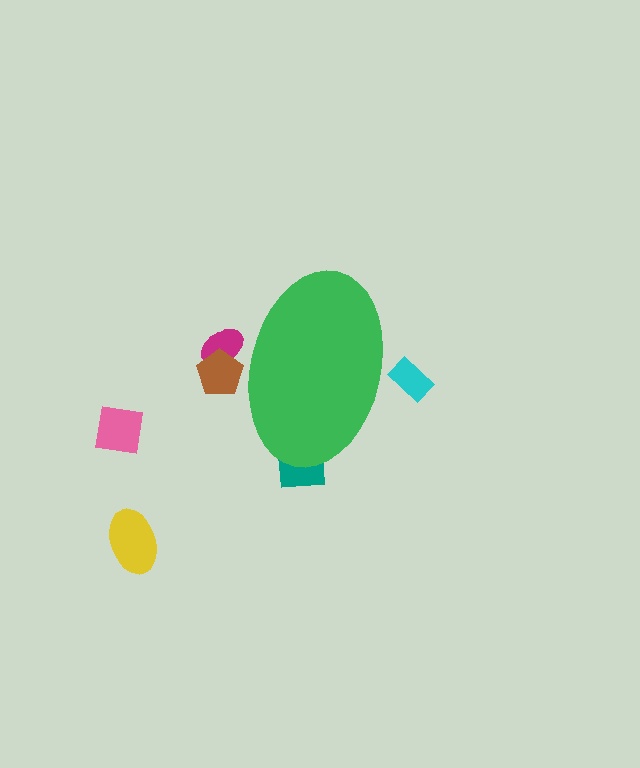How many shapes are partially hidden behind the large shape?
4 shapes are partially hidden.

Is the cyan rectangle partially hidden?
Yes, the cyan rectangle is partially hidden behind the green ellipse.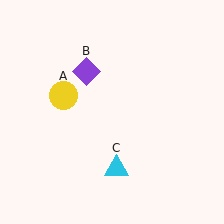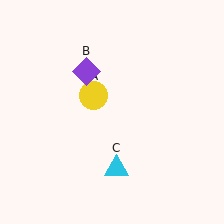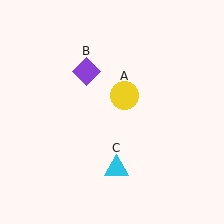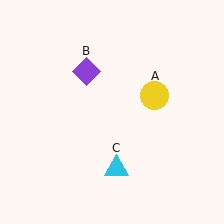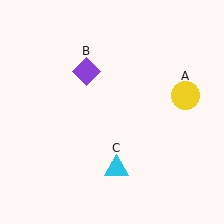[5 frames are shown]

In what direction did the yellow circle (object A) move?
The yellow circle (object A) moved right.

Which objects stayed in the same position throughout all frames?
Purple diamond (object B) and cyan triangle (object C) remained stationary.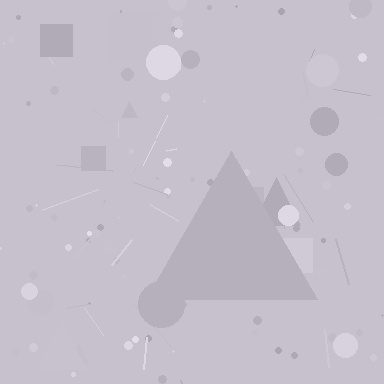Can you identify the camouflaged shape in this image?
The camouflaged shape is a triangle.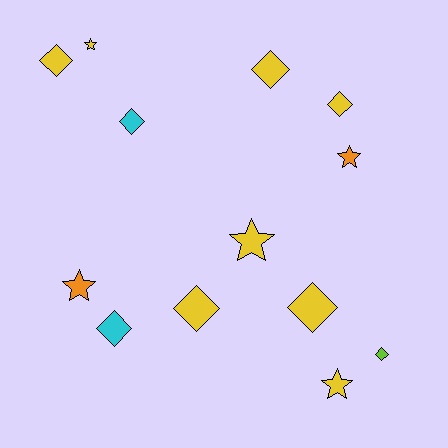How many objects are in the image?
There are 13 objects.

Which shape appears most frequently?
Diamond, with 8 objects.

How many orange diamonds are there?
There are no orange diamonds.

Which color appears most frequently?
Yellow, with 8 objects.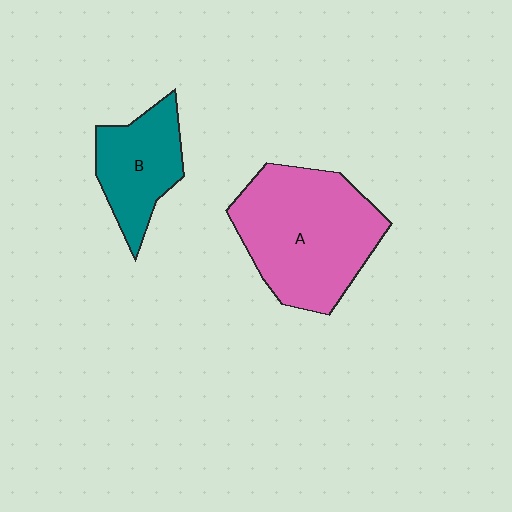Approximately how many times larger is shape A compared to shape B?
Approximately 1.9 times.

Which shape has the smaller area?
Shape B (teal).